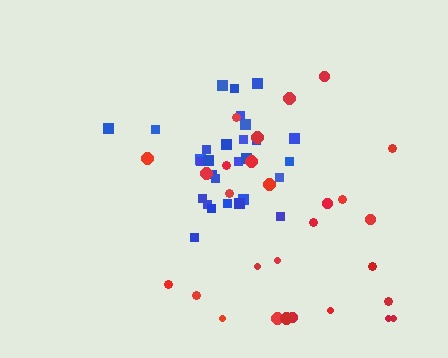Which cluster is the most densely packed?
Blue.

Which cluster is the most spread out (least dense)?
Red.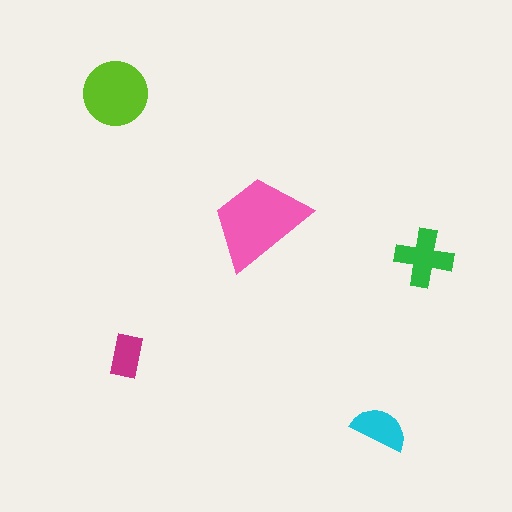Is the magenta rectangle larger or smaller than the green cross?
Smaller.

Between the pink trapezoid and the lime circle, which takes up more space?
The pink trapezoid.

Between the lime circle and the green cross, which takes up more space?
The lime circle.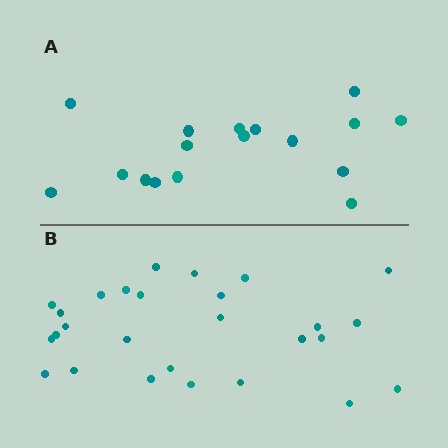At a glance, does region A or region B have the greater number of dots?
Region B (the bottom region) has more dots.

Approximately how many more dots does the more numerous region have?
Region B has roughly 10 or so more dots than region A.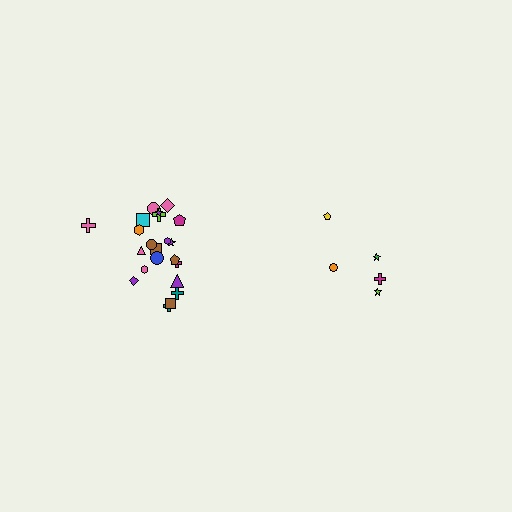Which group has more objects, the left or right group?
The left group.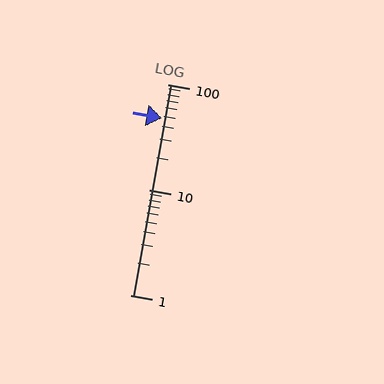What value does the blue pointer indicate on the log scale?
The pointer indicates approximately 48.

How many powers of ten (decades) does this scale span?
The scale spans 2 decades, from 1 to 100.